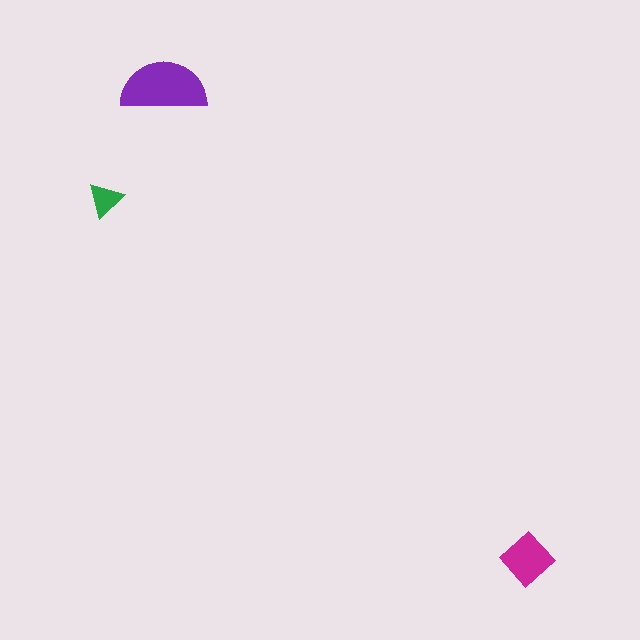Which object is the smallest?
The green triangle.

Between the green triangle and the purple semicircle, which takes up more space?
The purple semicircle.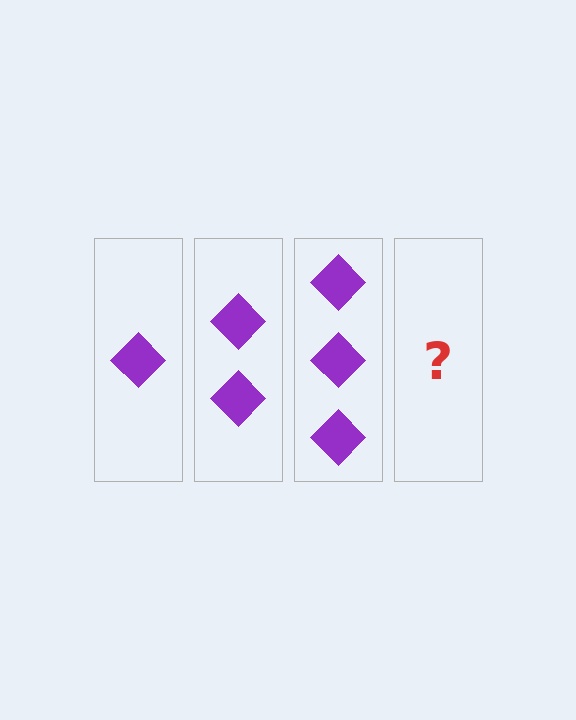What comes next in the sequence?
The next element should be 4 diamonds.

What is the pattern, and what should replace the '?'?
The pattern is that each step adds one more diamond. The '?' should be 4 diamonds.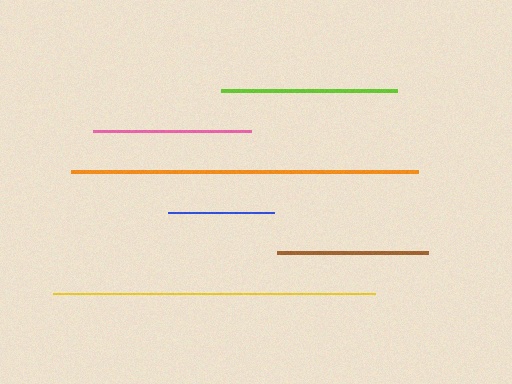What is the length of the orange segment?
The orange segment is approximately 348 pixels long.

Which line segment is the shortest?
The blue line is the shortest at approximately 107 pixels.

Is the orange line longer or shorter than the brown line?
The orange line is longer than the brown line.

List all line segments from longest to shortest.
From longest to shortest: orange, yellow, lime, pink, brown, blue.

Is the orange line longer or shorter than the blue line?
The orange line is longer than the blue line.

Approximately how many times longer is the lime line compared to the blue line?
The lime line is approximately 1.6 times the length of the blue line.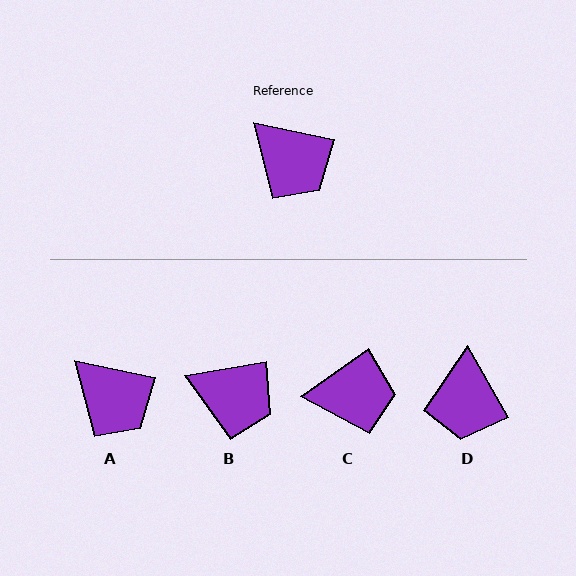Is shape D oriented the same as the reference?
No, it is off by about 48 degrees.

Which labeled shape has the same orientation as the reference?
A.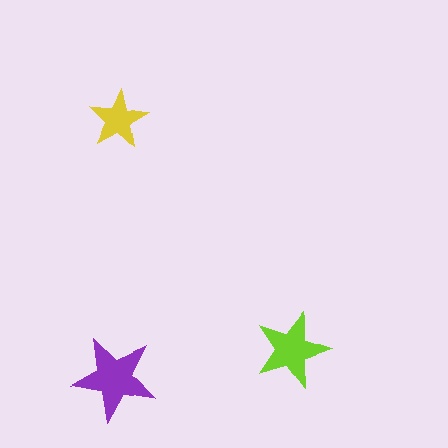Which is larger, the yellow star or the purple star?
The purple one.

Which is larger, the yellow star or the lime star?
The lime one.